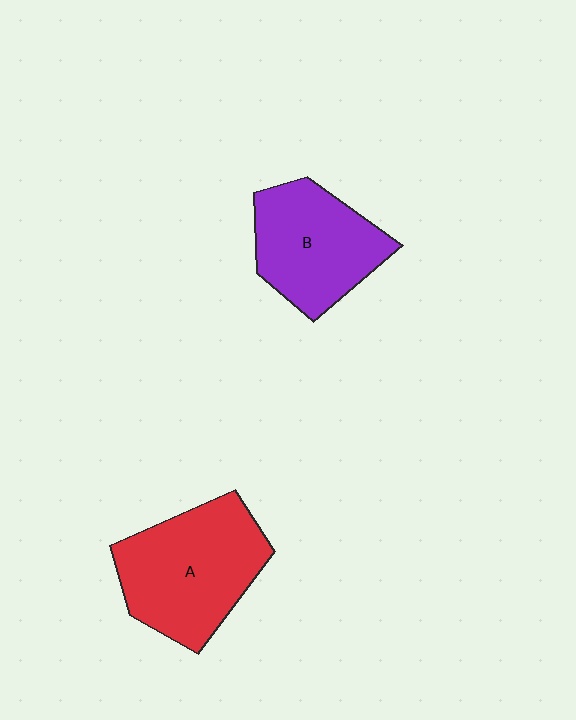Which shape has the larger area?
Shape A (red).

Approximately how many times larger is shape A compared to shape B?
Approximately 1.2 times.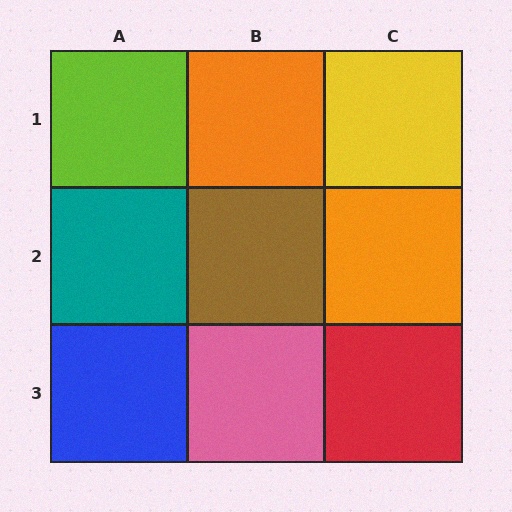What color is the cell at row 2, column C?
Orange.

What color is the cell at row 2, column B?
Brown.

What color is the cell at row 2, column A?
Teal.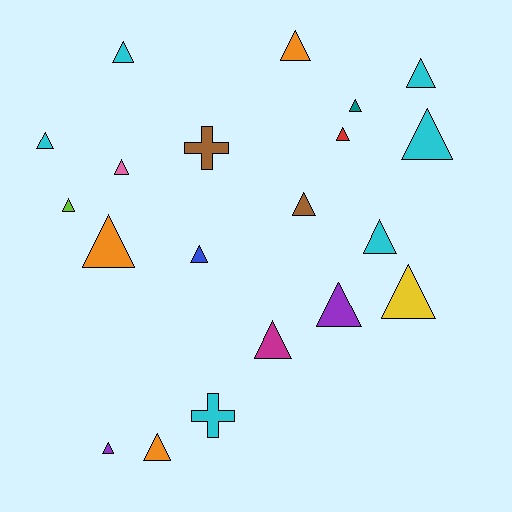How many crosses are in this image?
There are 2 crosses.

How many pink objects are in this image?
There is 1 pink object.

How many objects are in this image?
There are 20 objects.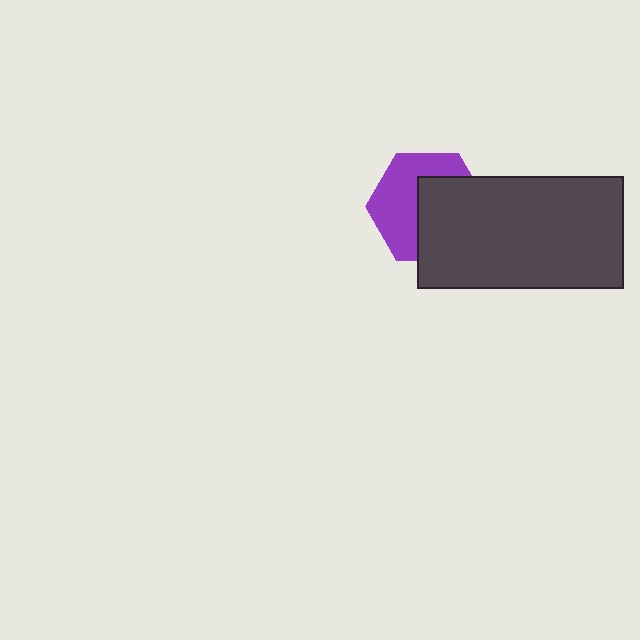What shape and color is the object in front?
The object in front is a dark gray rectangle.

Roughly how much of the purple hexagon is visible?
About half of it is visible (roughly 50%).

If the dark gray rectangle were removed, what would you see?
You would see the complete purple hexagon.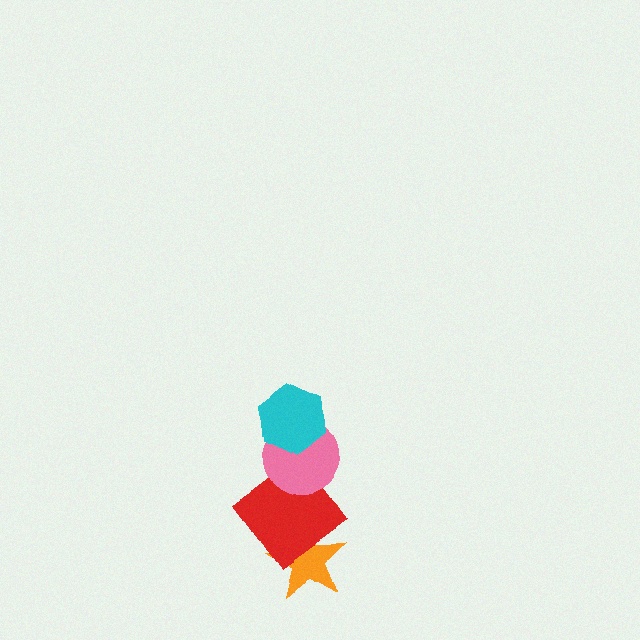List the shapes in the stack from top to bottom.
From top to bottom: the cyan hexagon, the pink circle, the red diamond, the orange star.